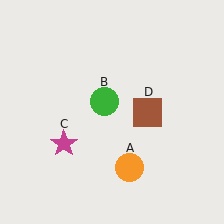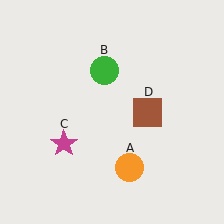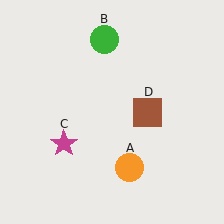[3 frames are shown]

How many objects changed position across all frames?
1 object changed position: green circle (object B).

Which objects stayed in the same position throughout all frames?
Orange circle (object A) and magenta star (object C) and brown square (object D) remained stationary.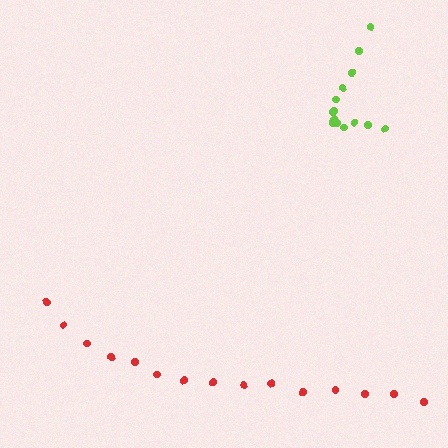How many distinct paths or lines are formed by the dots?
There are 2 distinct paths.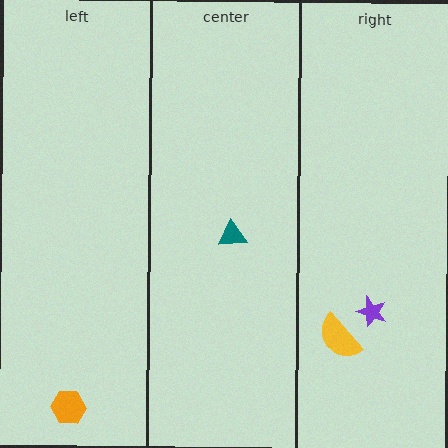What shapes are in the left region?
The orange hexagon.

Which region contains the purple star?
The right region.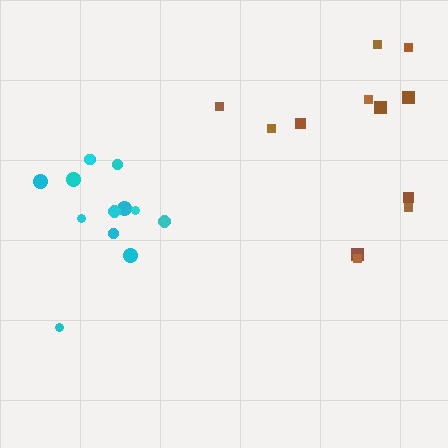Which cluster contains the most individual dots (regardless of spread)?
Cyan (13).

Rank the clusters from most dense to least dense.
cyan, brown.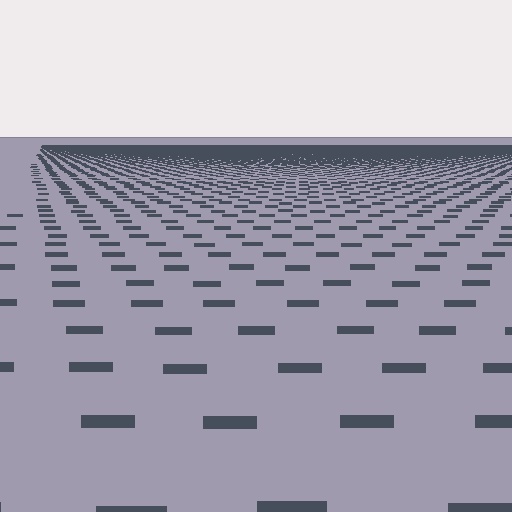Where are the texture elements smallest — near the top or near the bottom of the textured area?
Near the top.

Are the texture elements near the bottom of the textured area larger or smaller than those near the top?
Larger. Near the bottom, elements are closer to the viewer and appear at a bigger on-screen size.